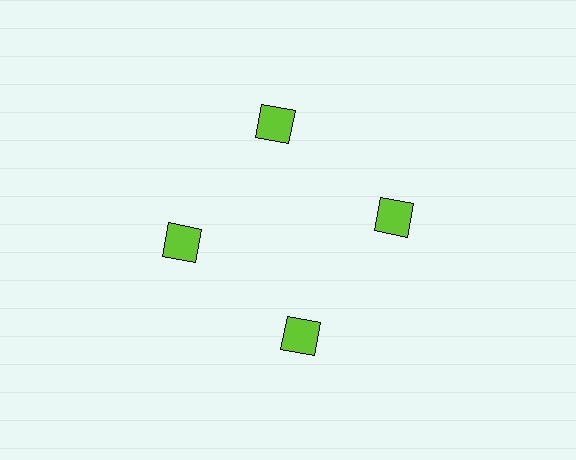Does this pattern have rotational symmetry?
Yes, this pattern has 4-fold rotational symmetry. It looks the same after rotating 90 degrees around the center.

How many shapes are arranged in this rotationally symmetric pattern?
There are 4 shapes, arranged in 4 groups of 1.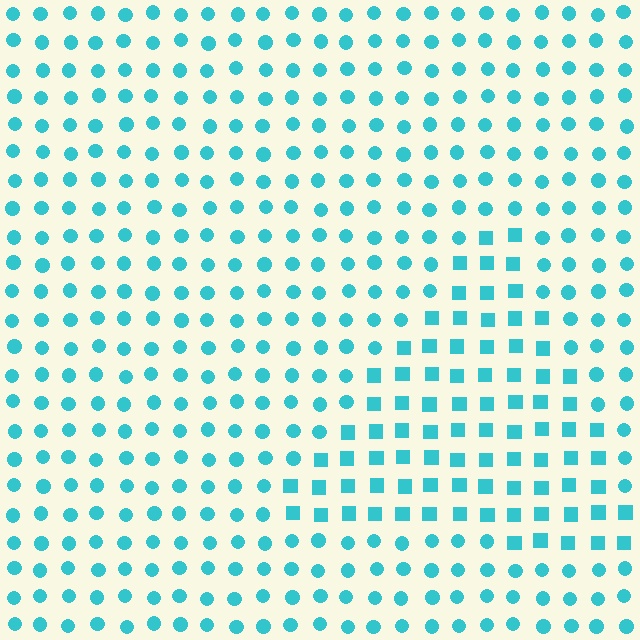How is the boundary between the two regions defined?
The boundary is defined by a change in element shape: squares inside vs. circles outside. All elements share the same color and spacing.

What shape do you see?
I see a triangle.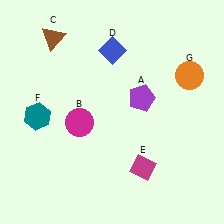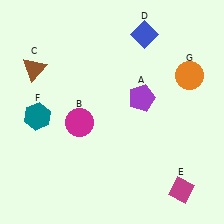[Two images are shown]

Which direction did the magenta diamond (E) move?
The magenta diamond (E) moved right.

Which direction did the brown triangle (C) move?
The brown triangle (C) moved down.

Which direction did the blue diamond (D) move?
The blue diamond (D) moved right.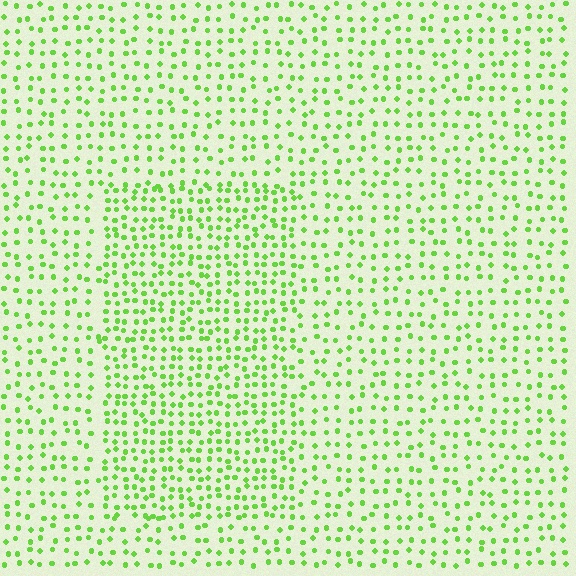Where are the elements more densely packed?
The elements are more densely packed inside the rectangle boundary.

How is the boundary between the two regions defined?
The boundary is defined by a change in element density (approximately 1.6x ratio). All elements are the same color, size, and shape.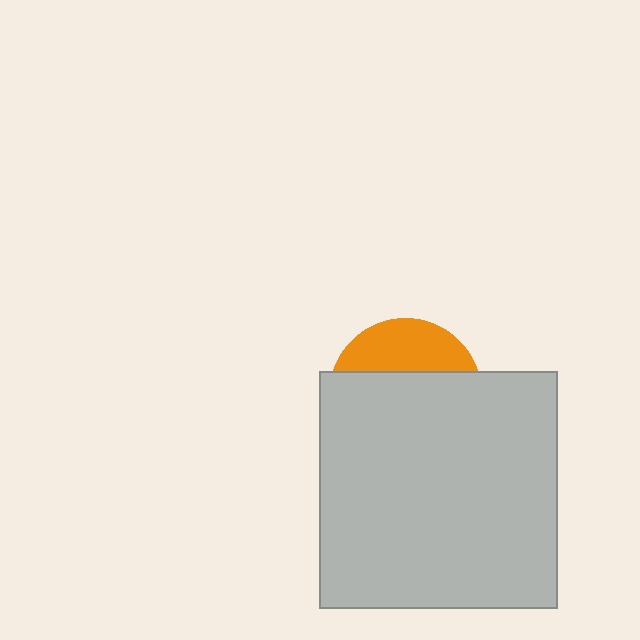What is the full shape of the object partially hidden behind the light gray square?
The partially hidden object is an orange circle.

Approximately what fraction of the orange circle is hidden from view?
Roughly 69% of the orange circle is hidden behind the light gray square.